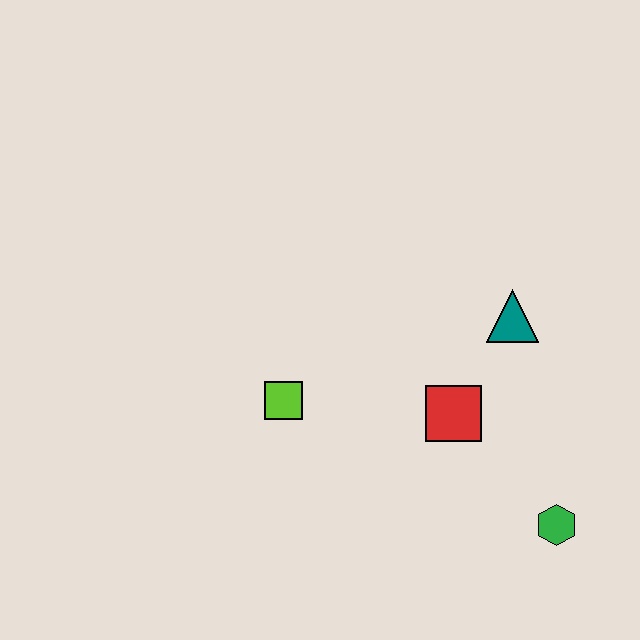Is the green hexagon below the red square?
Yes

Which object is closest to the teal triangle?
The red square is closest to the teal triangle.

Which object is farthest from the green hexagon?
The lime square is farthest from the green hexagon.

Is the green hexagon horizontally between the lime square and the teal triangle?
No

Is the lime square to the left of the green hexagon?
Yes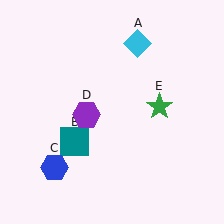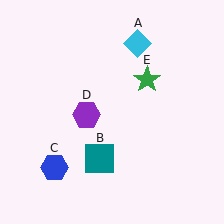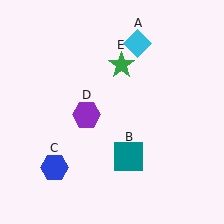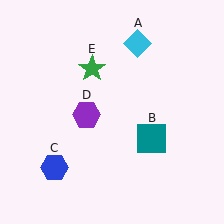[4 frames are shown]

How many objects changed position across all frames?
2 objects changed position: teal square (object B), green star (object E).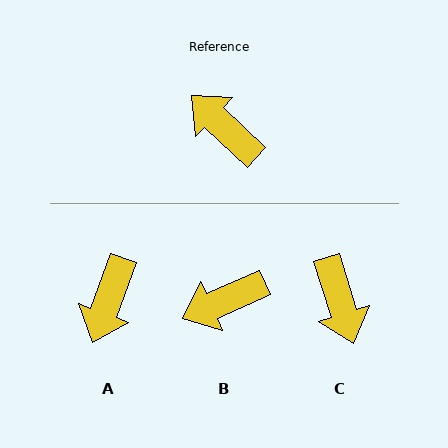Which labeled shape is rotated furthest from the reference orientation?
C, about 151 degrees away.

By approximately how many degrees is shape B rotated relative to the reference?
Approximately 67 degrees counter-clockwise.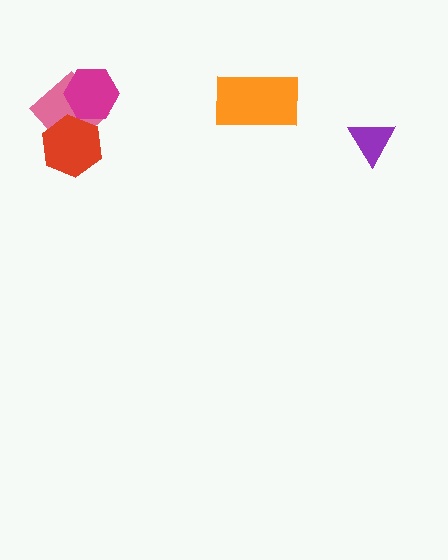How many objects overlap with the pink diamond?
2 objects overlap with the pink diamond.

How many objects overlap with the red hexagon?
1 object overlaps with the red hexagon.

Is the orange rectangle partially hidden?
No, no other shape covers it.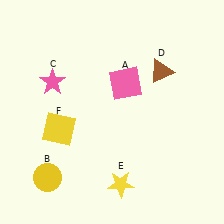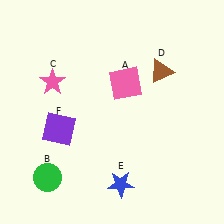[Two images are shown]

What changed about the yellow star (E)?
In Image 1, E is yellow. In Image 2, it changed to blue.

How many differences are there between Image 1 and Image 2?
There are 3 differences between the two images.